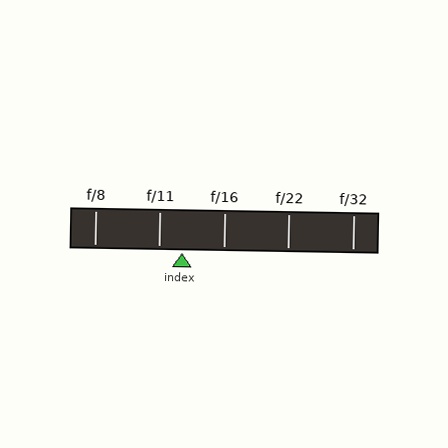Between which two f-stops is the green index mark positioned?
The index mark is between f/11 and f/16.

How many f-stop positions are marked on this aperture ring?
There are 5 f-stop positions marked.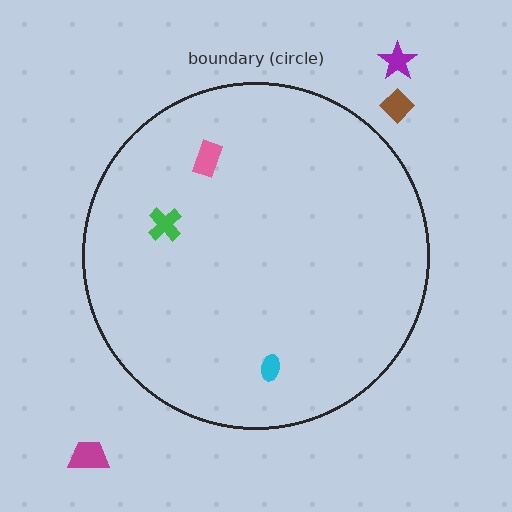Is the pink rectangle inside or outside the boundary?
Inside.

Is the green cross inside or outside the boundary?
Inside.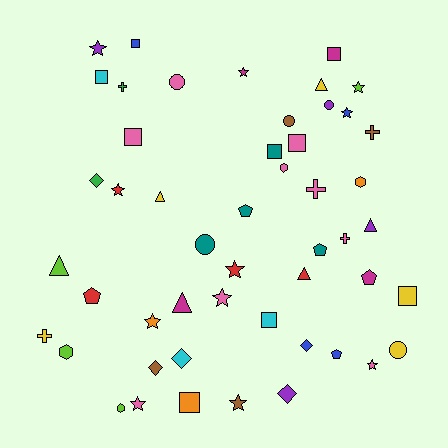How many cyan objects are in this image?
There are 3 cyan objects.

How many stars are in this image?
There are 11 stars.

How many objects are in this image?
There are 50 objects.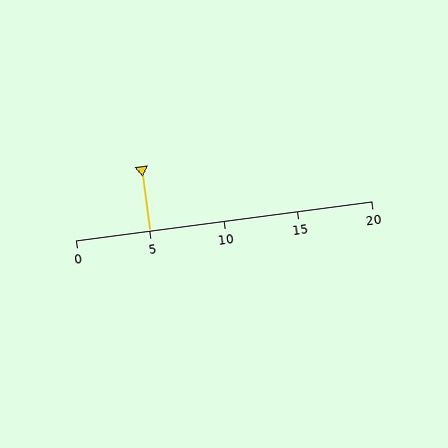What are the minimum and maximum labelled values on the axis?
The axis runs from 0 to 20.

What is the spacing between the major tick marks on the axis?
The major ticks are spaced 5 apart.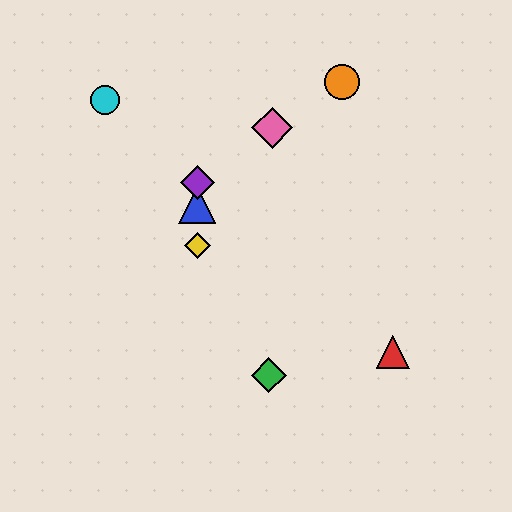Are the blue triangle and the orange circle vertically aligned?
No, the blue triangle is at x≈197 and the orange circle is at x≈342.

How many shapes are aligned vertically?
3 shapes (the blue triangle, the yellow diamond, the purple diamond) are aligned vertically.